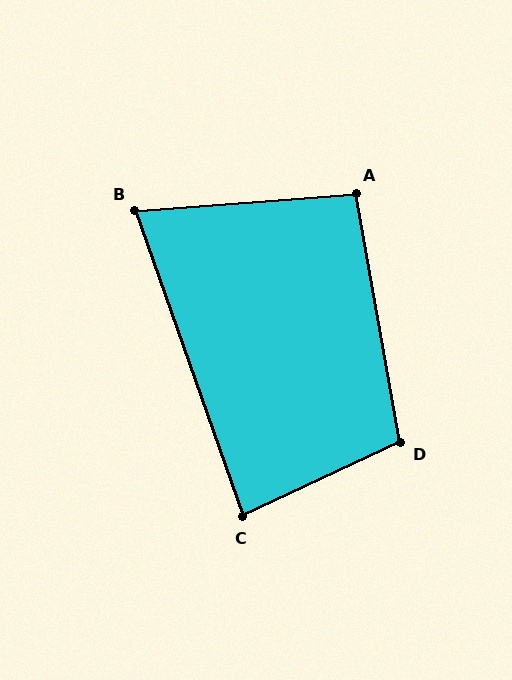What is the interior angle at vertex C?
Approximately 84 degrees (acute).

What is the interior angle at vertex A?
Approximately 96 degrees (obtuse).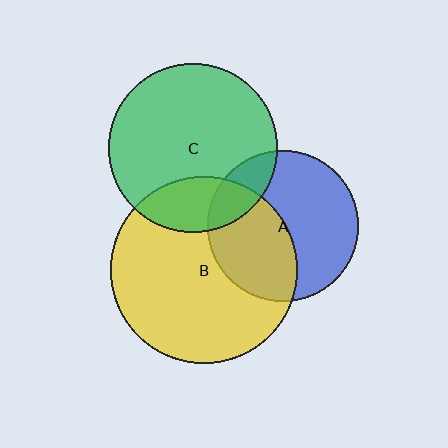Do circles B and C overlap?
Yes.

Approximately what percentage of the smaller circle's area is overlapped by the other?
Approximately 20%.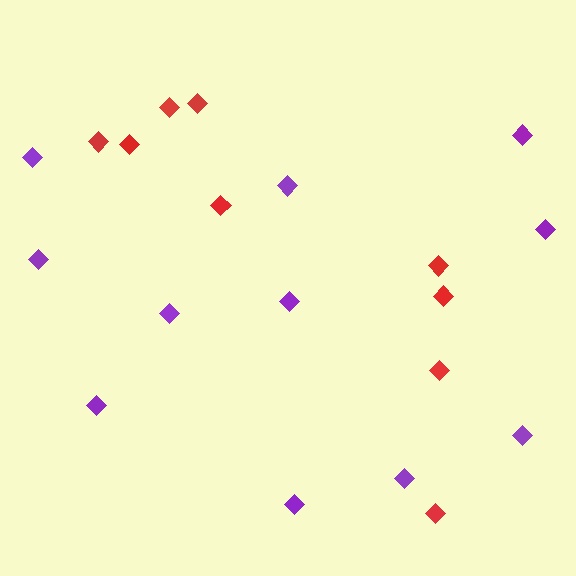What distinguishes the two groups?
There are 2 groups: one group of red diamonds (9) and one group of purple diamonds (11).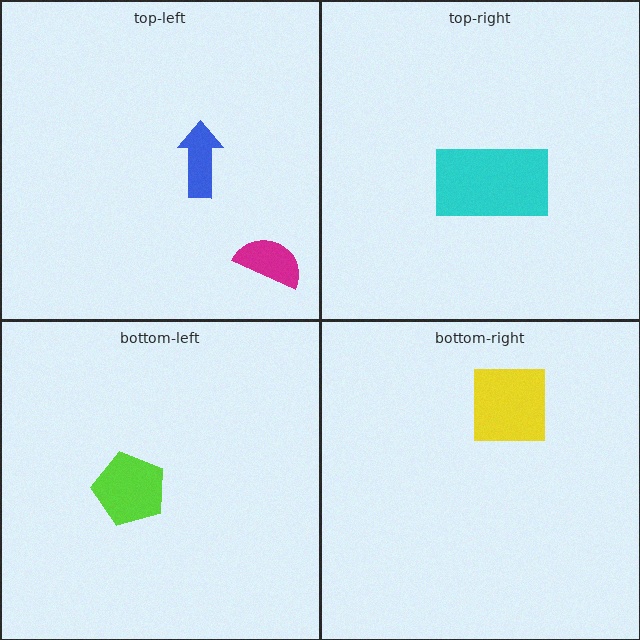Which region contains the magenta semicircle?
The top-left region.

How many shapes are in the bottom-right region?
1.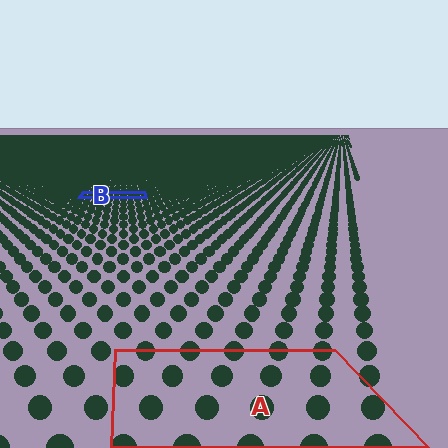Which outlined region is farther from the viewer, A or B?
Region B is farther from the viewer — the texture elements inside it appear smaller and more densely packed.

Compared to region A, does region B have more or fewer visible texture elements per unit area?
Region B has more texture elements per unit area — they are packed more densely because it is farther away.